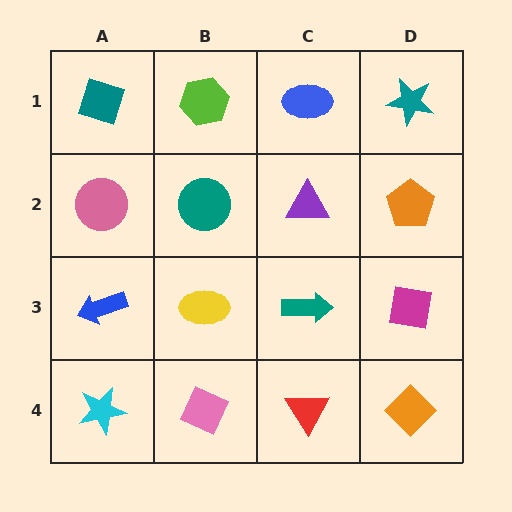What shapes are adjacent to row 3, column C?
A purple triangle (row 2, column C), a red triangle (row 4, column C), a yellow ellipse (row 3, column B), a magenta square (row 3, column D).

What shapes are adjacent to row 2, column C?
A blue ellipse (row 1, column C), a teal arrow (row 3, column C), a teal circle (row 2, column B), an orange pentagon (row 2, column D).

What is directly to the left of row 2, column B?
A pink circle.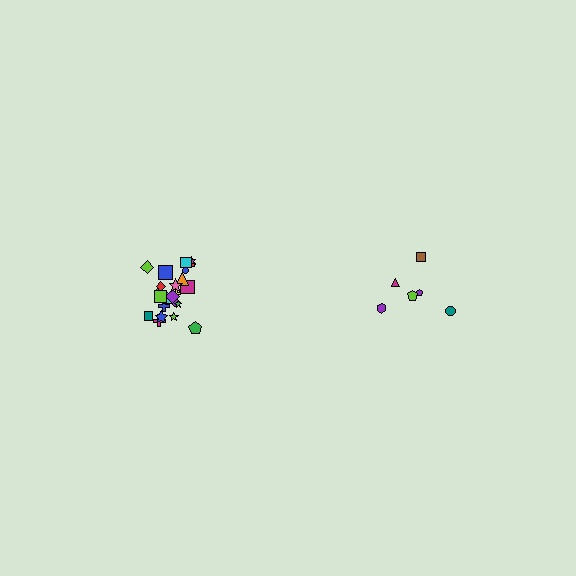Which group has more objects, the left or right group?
The left group.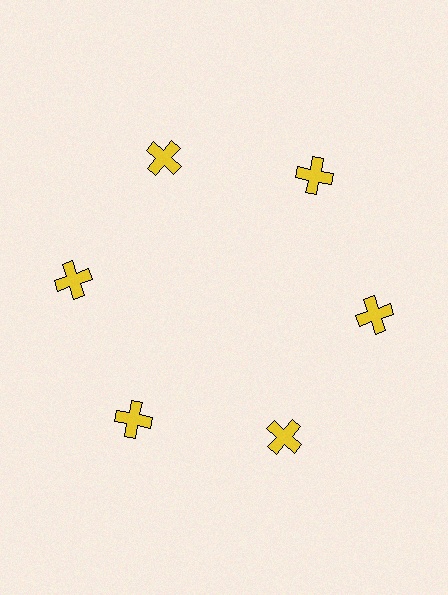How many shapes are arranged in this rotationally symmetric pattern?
There are 6 shapes, arranged in 6 groups of 1.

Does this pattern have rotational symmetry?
Yes, this pattern has 6-fold rotational symmetry. It looks the same after rotating 60 degrees around the center.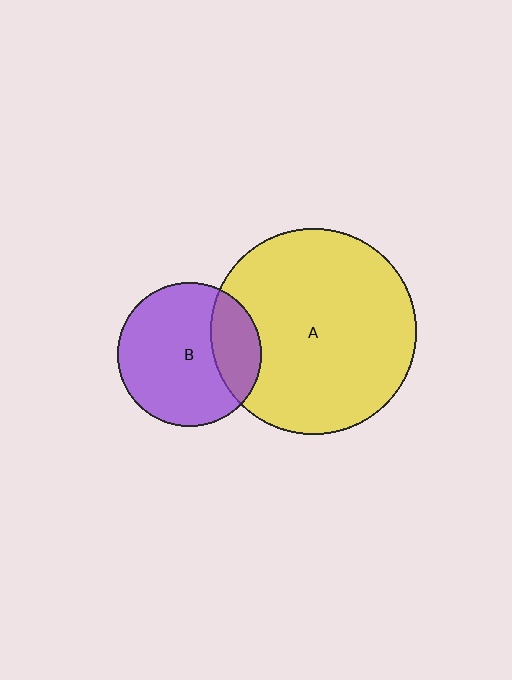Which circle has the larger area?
Circle A (yellow).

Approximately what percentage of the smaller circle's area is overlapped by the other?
Approximately 25%.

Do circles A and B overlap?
Yes.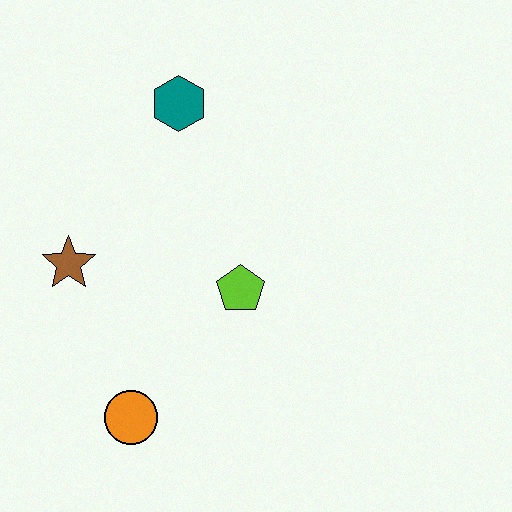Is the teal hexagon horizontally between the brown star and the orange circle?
No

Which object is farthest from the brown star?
The teal hexagon is farthest from the brown star.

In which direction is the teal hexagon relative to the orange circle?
The teal hexagon is above the orange circle.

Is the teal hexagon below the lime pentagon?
No